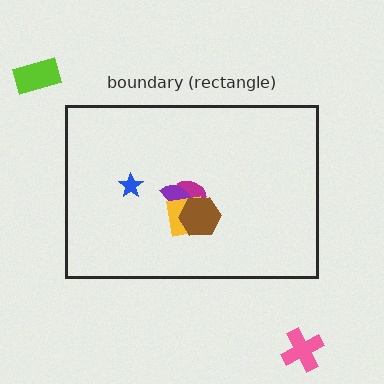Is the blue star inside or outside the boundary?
Inside.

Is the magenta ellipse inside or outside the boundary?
Inside.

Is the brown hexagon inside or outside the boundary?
Inside.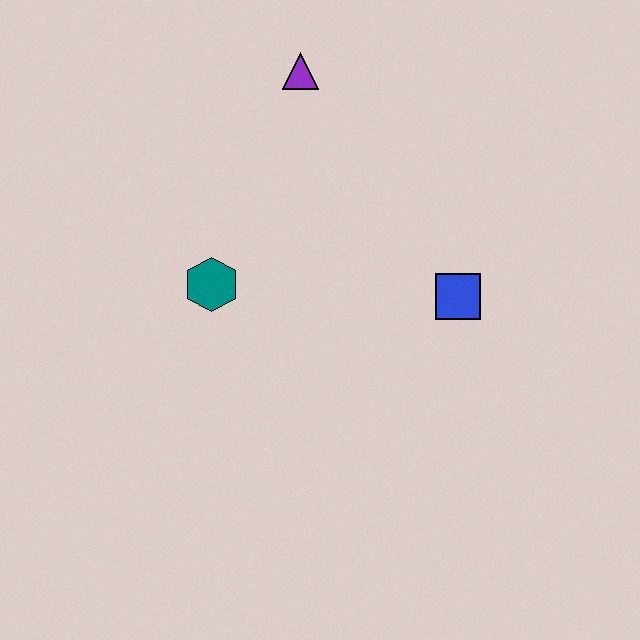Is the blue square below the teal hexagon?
Yes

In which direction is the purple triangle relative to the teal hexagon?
The purple triangle is above the teal hexagon.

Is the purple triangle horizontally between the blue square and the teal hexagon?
Yes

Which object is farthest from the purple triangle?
The blue square is farthest from the purple triangle.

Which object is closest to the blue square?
The teal hexagon is closest to the blue square.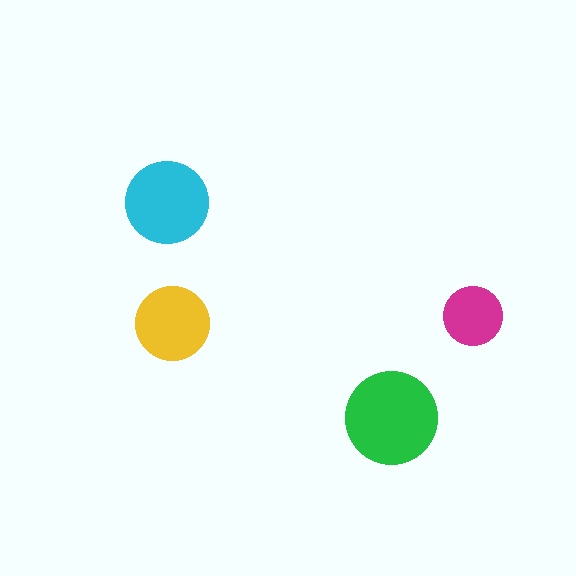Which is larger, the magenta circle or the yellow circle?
The yellow one.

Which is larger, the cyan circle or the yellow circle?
The cyan one.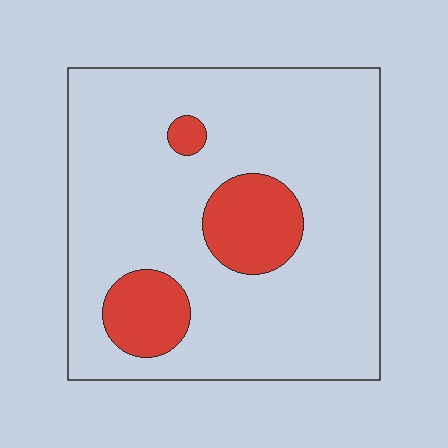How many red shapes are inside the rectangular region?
3.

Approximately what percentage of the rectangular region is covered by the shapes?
Approximately 15%.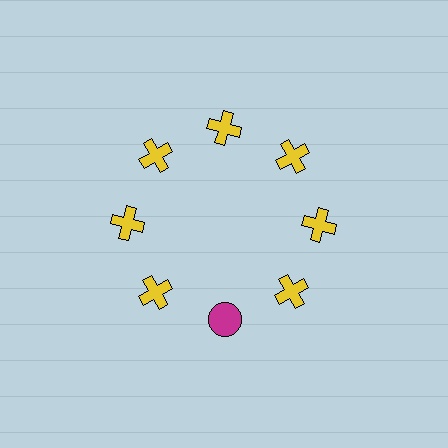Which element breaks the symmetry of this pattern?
The magenta circle at roughly the 6 o'clock position breaks the symmetry. All other shapes are yellow crosses.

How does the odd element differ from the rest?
It differs in both color (magenta instead of yellow) and shape (circle instead of cross).